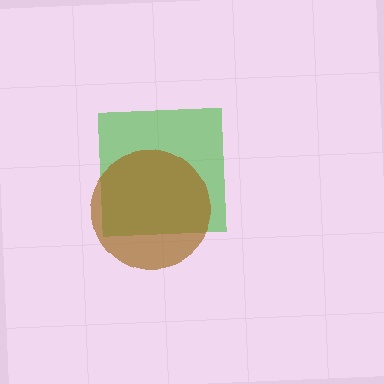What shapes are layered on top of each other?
The layered shapes are: a green square, a brown circle.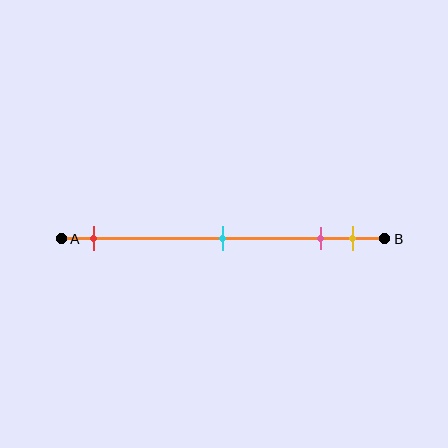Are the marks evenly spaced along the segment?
No, the marks are not evenly spaced.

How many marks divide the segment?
There are 4 marks dividing the segment.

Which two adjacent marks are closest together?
The pink and yellow marks are the closest adjacent pair.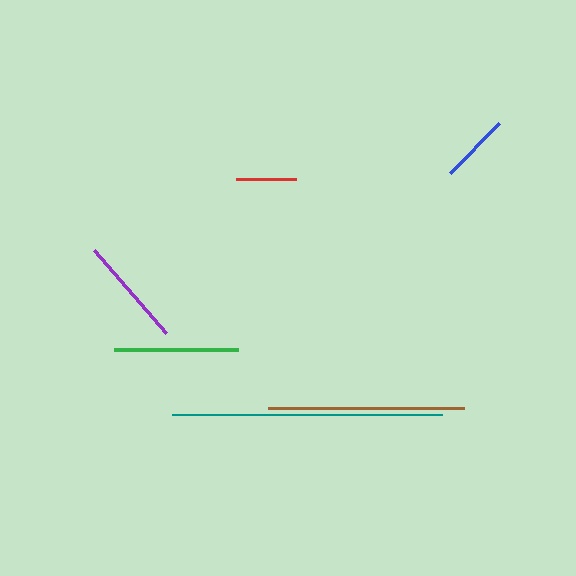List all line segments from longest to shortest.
From longest to shortest: teal, brown, green, purple, blue, red.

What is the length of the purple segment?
The purple segment is approximately 109 pixels long.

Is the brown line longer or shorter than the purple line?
The brown line is longer than the purple line.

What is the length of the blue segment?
The blue segment is approximately 70 pixels long.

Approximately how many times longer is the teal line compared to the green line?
The teal line is approximately 2.2 times the length of the green line.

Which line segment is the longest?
The teal line is the longest at approximately 270 pixels.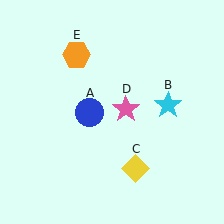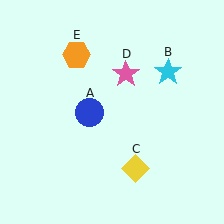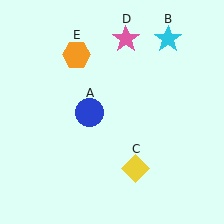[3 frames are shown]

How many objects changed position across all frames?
2 objects changed position: cyan star (object B), pink star (object D).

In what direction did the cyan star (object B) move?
The cyan star (object B) moved up.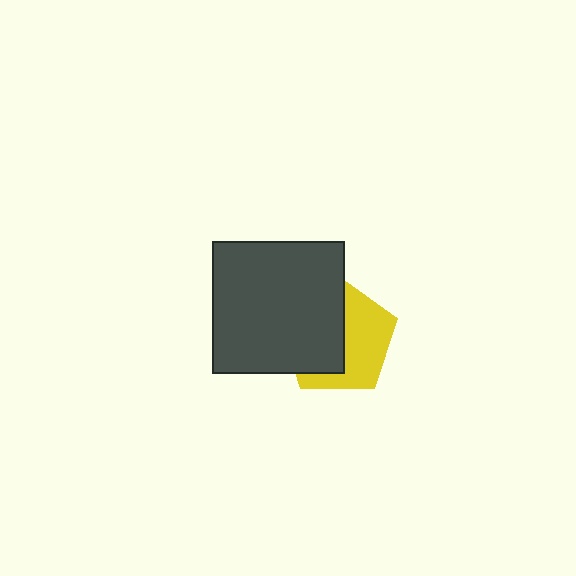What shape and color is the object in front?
The object in front is a dark gray square.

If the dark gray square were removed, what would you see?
You would see the complete yellow pentagon.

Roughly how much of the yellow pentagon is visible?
About half of it is visible (roughly 49%).